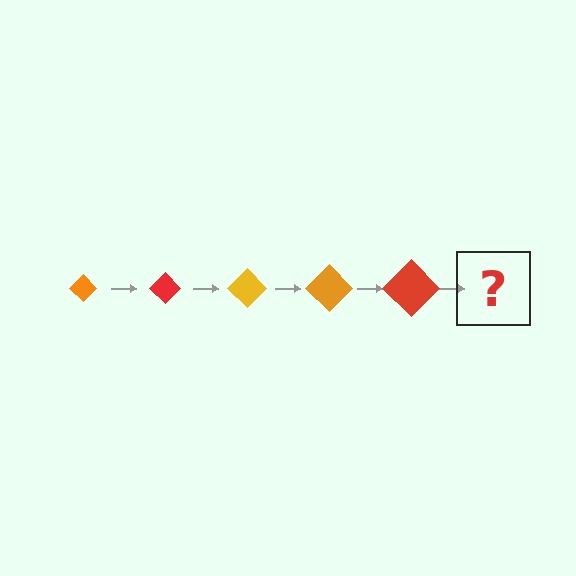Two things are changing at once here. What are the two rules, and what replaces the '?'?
The two rules are that the diamond grows larger each step and the color cycles through orange, red, and yellow. The '?' should be a yellow diamond, larger than the previous one.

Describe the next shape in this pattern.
It should be a yellow diamond, larger than the previous one.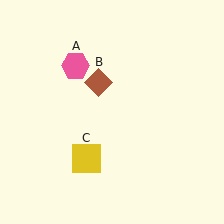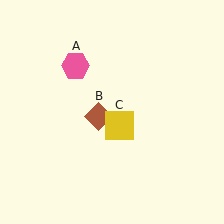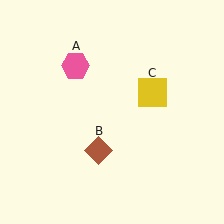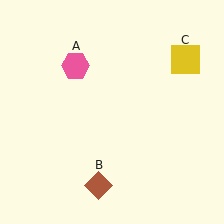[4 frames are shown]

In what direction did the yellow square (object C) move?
The yellow square (object C) moved up and to the right.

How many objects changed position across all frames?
2 objects changed position: brown diamond (object B), yellow square (object C).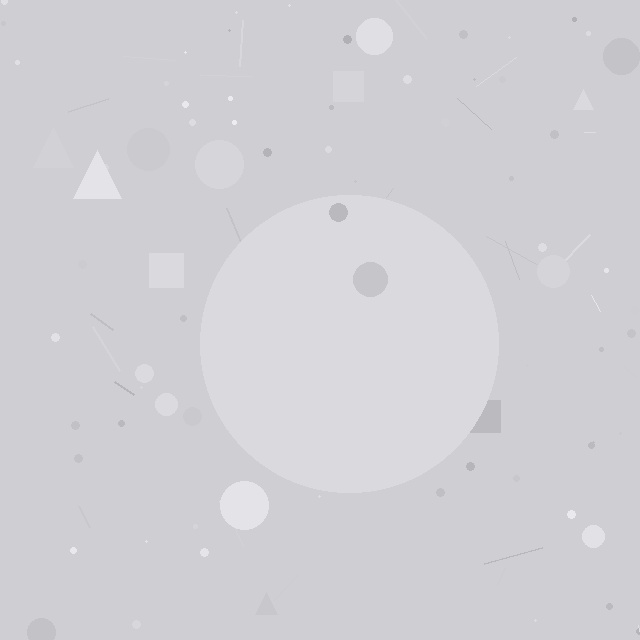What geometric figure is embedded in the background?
A circle is embedded in the background.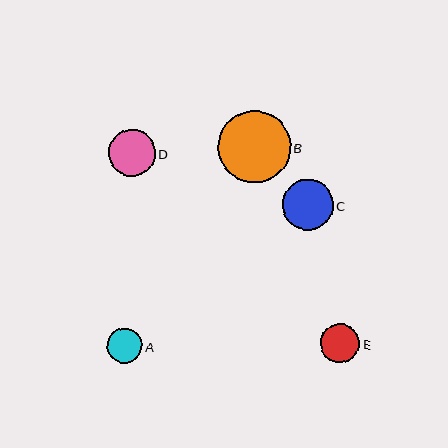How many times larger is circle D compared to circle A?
Circle D is approximately 1.3 times the size of circle A.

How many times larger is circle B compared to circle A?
Circle B is approximately 2.0 times the size of circle A.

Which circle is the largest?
Circle B is the largest with a size of approximately 73 pixels.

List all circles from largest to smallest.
From largest to smallest: B, C, D, E, A.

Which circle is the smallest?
Circle A is the smallest with a size of approximately 35 pixels.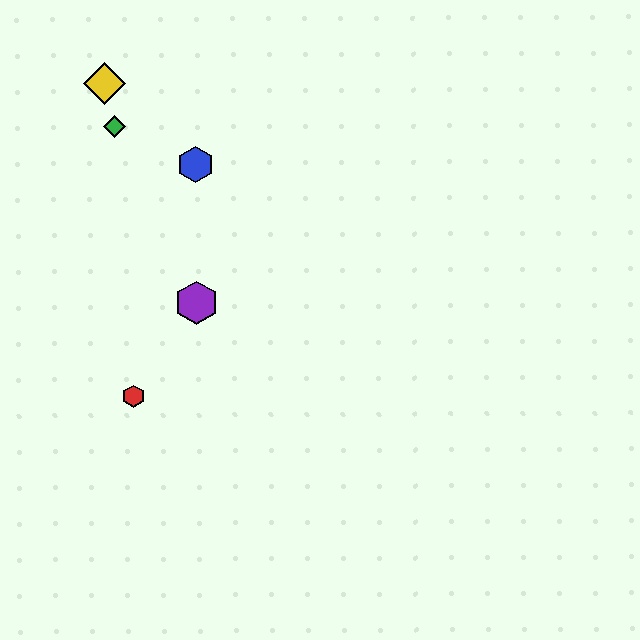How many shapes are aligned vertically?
2 shapes (the blue hexagon, the purple hexagon) are aligned vertically.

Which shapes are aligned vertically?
The blue hexagon, the purple hexagon are aligned vertically.